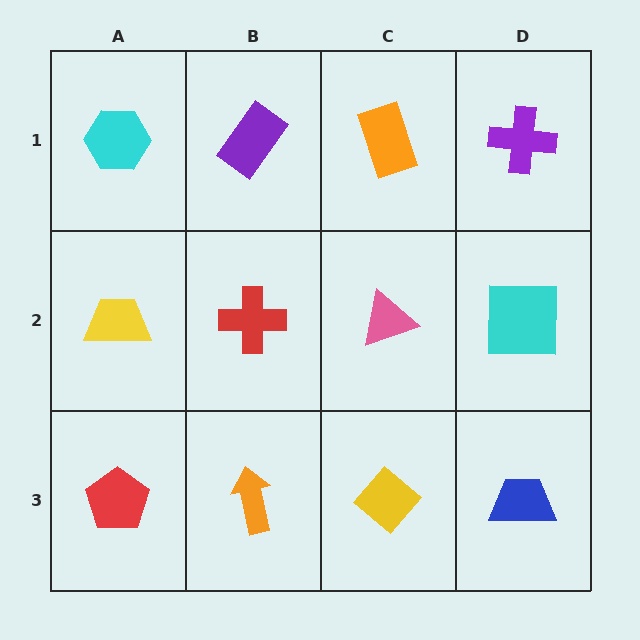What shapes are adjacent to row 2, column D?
A purple cross (row 1, column D), a blue trapezoid (row 3, column D), a pink triangle (row 2, column C).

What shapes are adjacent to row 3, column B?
A red cross (row 2, column B), a red pentagon (row 3, column A), a yellow diamond (row 3, column C).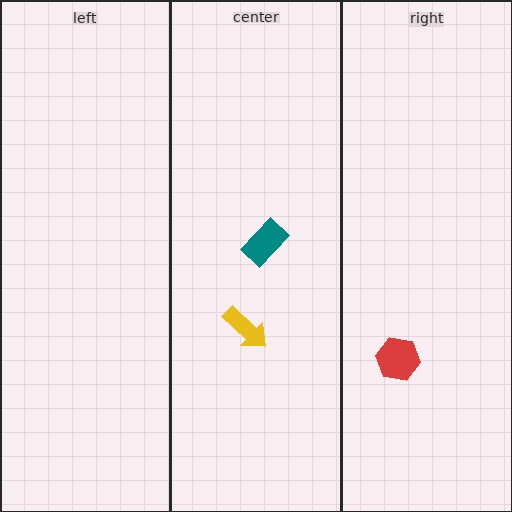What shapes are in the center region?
The yellow arrow, the teal rectangle.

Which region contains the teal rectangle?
The center region.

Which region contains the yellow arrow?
The center region.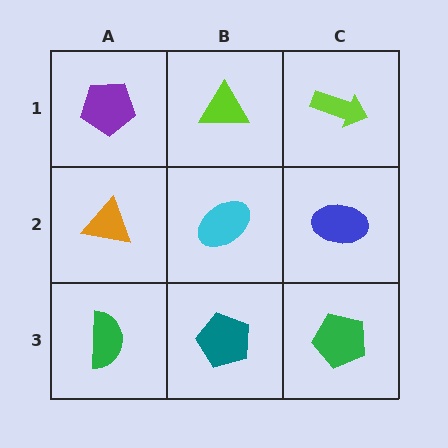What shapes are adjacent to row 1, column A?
An orange triangle (row 2, column A), a lime triangle (row 1, column B).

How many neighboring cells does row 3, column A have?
2.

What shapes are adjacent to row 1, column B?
A cyan ellipse (row 2, column B), a purple pentagon (row 1, column A), a lime arrow (row 1, column C).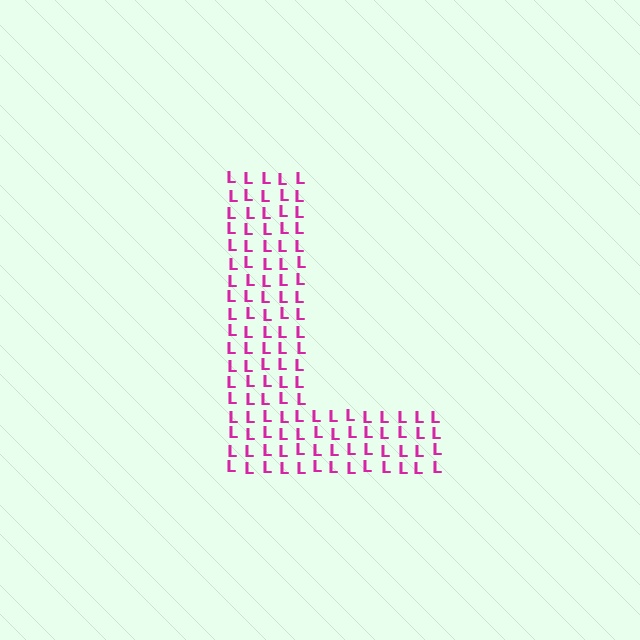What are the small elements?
The small elements are letter L's.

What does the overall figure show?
The overall figure shows the letter L.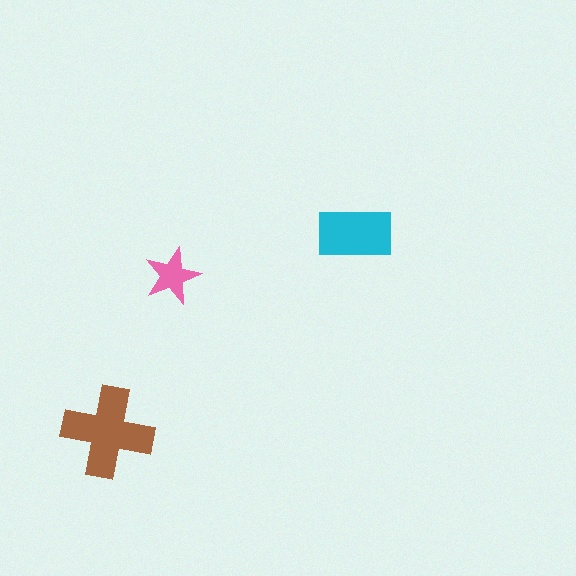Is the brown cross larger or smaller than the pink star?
Larger.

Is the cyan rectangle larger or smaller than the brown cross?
Smaller.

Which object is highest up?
The cyan rectangle is topmost.